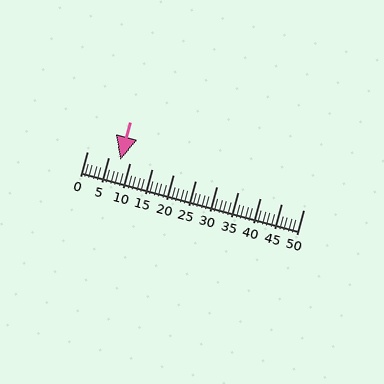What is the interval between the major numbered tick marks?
The major tick marks are spaced 5 units apart.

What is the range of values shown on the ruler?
The ruler shows values from 0 to 50.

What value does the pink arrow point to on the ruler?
The pink arrow points to approximately 8.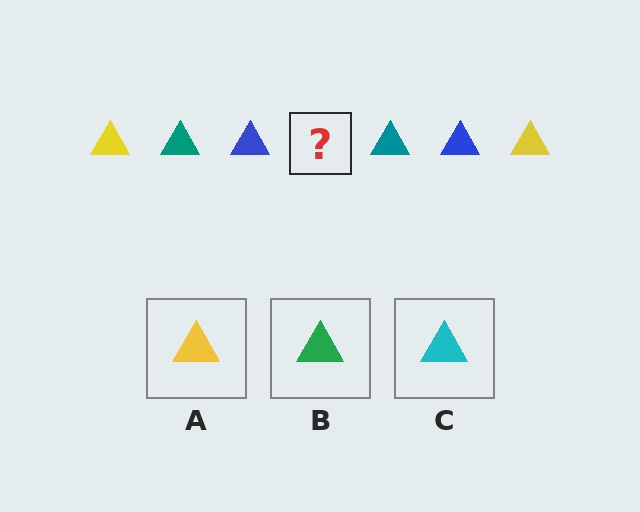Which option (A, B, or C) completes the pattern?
A.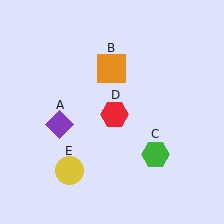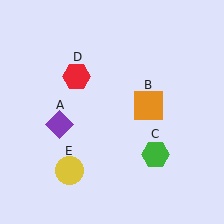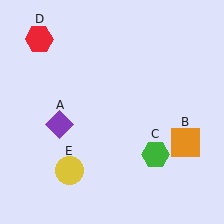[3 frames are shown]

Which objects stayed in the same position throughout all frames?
Purple diamond (object A) and green hexagon (object C) and yellow circle (object E) remained stationary.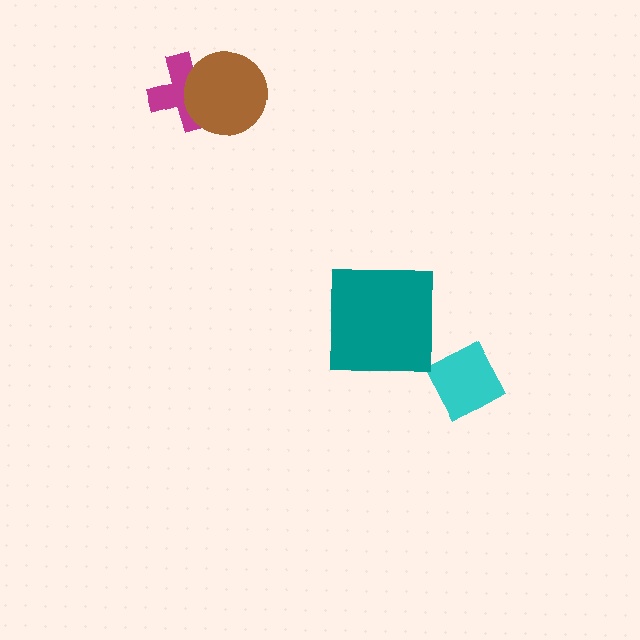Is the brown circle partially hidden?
No, no other shape covers it.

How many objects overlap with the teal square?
0 objects overlap with the teal square.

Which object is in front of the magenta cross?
The brown circle is in front of the magenta cross.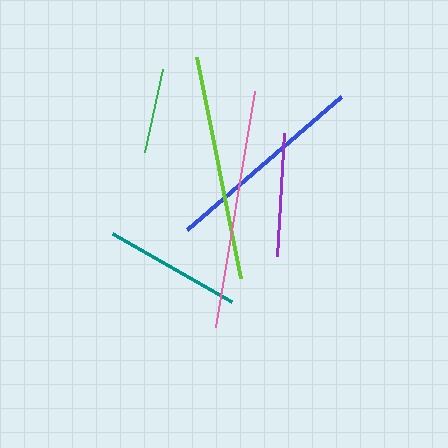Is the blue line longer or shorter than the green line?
The blue line is longer than the green line.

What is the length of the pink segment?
The pink segment is approximately 239 pixels long.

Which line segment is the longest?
The pink line is the longest at approximately 239 pixels.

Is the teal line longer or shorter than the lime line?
The lime line is longer than the teal line.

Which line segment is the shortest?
The green line is the shortest at approximately 84 pixels.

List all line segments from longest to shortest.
From longest to shortest: pink, lime, blue, teal, purple, green.